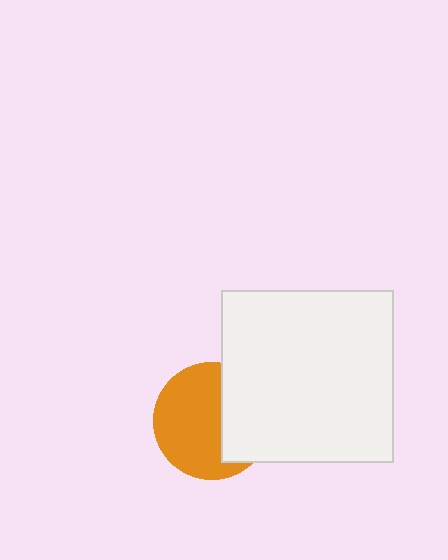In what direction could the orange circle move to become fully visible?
The orange circle could move left. That would shift it out from behind the white square entirely.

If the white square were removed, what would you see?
You would see the complete orange circle.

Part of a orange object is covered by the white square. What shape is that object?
It is a circle.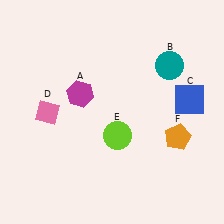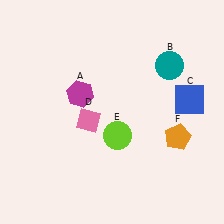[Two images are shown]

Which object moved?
The pink diamond (D) moved right.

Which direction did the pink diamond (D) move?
The pink diamond (D) moved right.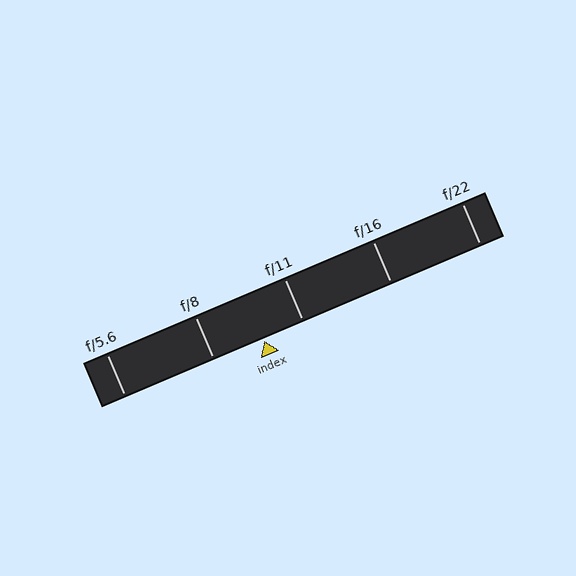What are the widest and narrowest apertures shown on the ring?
The widest aperture shown is f/5.6 and the narrowest is f/22.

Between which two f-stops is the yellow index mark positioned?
The index mark is between f/8 and f/11.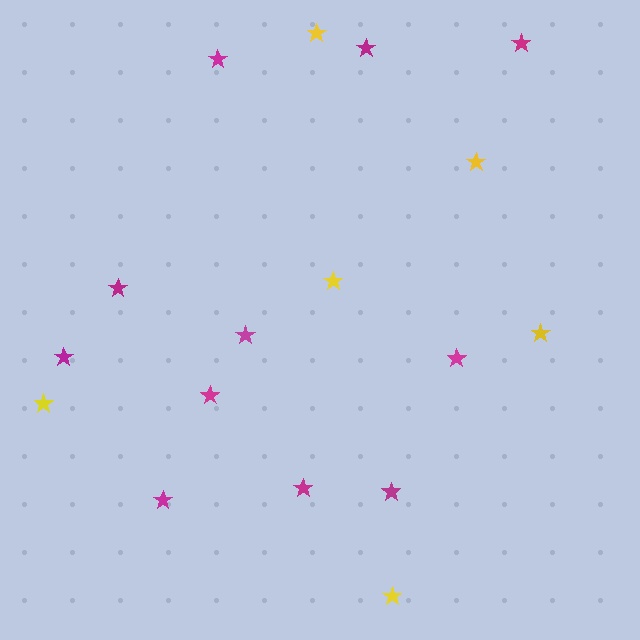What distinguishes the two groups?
There are 2 groups: one group of magenta stars (11) and one group of yellow stars (6).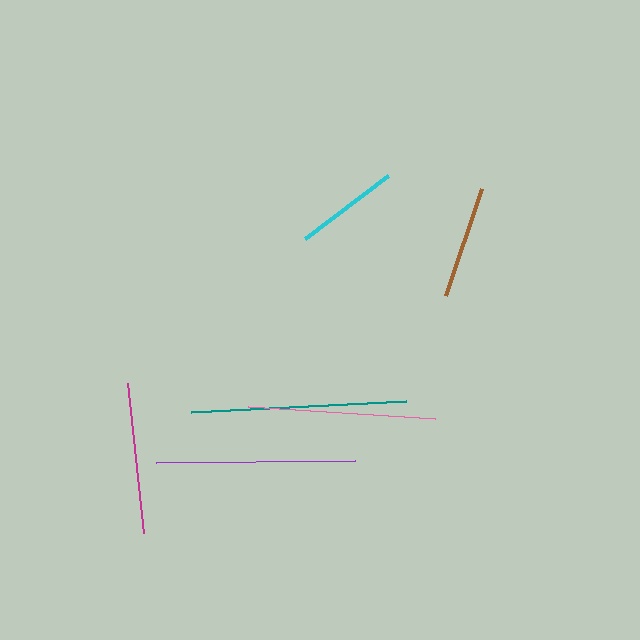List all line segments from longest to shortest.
From longest to shortest: teal, purple, pink, magenta, brown, cyan.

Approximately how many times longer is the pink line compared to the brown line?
The pink line is approximately 1.7 times the length of the brown line.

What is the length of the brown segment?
The brown segment is approximately 113 pixels long.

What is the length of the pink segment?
The pink segment is approximately 187 pixels long.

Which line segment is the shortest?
The cyan line is the shortest at approximately 104 pixels.